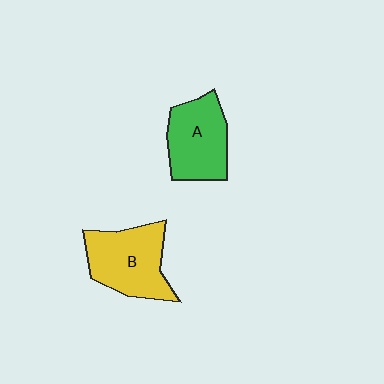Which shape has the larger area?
Shape B (yellow).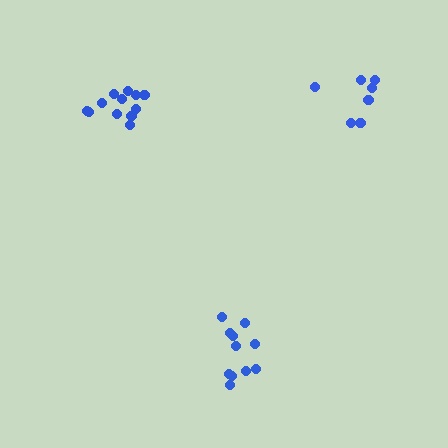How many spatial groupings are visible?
There are 3 spatial groupings.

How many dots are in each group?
Group 1: 11 dots, Group 2: 12 dots, Group 3: 7 dots (30 total).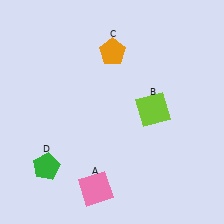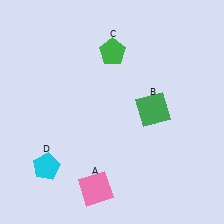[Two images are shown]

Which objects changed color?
B changed from lime to green. C changed from orange to green. D changed from green to cyan.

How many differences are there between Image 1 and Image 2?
There are 3 differences between the two images.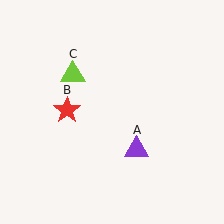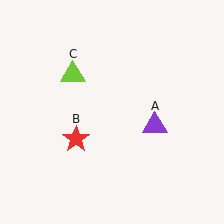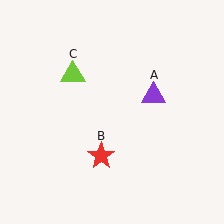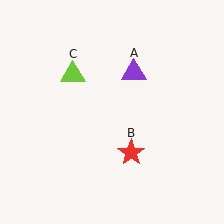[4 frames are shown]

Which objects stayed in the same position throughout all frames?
Lime triangle (object C) remained stationary.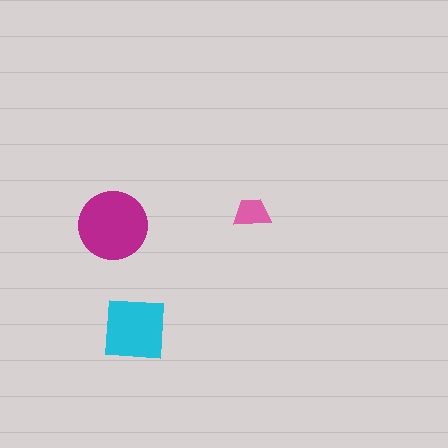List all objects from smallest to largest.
The pink trapezoid, the cyan square, the magenta circle.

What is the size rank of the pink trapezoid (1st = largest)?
3rd.